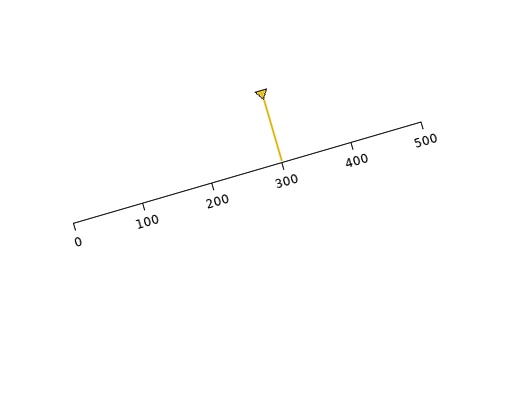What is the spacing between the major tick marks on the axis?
The major ticks are spaced 100 apart.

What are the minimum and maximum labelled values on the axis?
The axis runs from 0 to 500.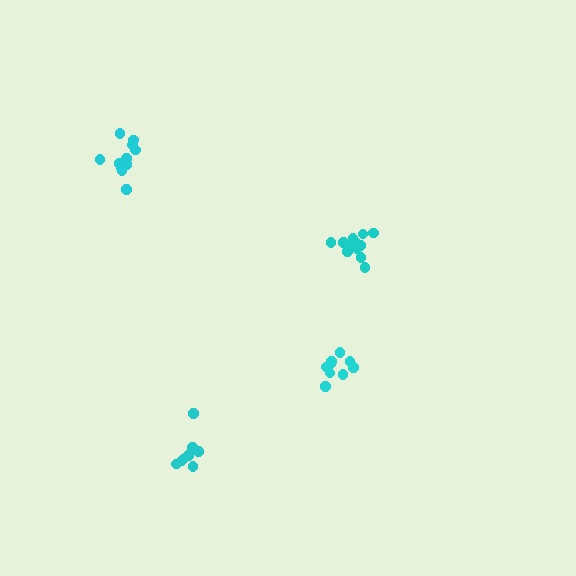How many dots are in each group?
Group 1: 8 dots, Group 2: 11 dots, Group 3: 12 dots, Group 4: 9 dots (40 total).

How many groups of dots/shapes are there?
There are 4 groups.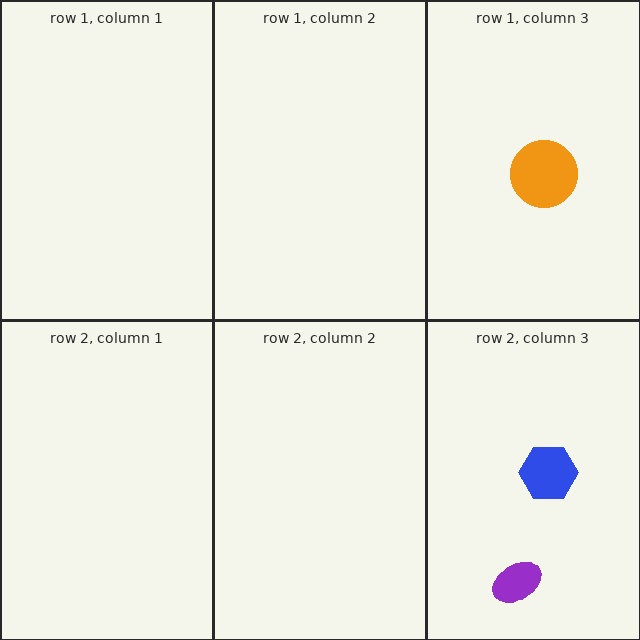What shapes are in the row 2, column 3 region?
The blue hexagon, the purple ellipse.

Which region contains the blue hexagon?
The row 2, column 3 region.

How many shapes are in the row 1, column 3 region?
1.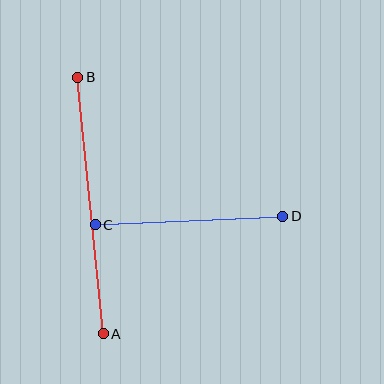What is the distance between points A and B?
The distance is approximately 257 pixels.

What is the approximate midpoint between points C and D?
The midpoint is at approximately (189, 221) pixels.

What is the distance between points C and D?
The distance is approximately 187 pixels.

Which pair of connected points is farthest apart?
Points A and B are farthest apart.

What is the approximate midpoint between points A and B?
The midpoint is at approximately (90, 205) pixels.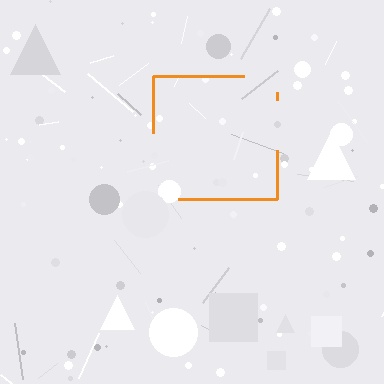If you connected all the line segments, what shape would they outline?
They would outline a square.